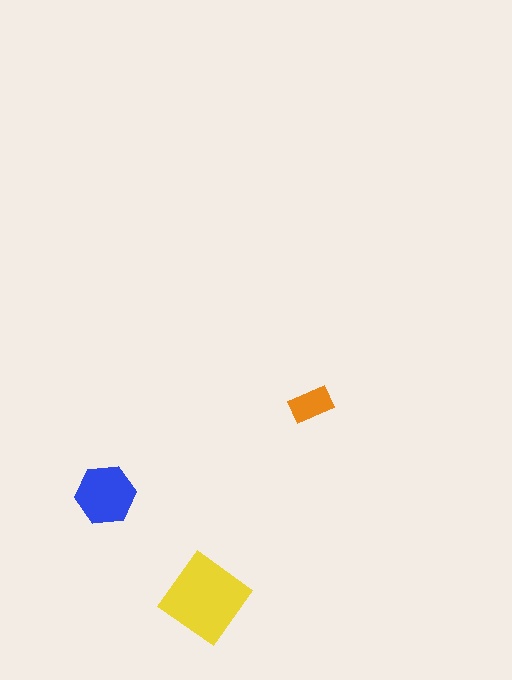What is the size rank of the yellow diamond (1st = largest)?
1st.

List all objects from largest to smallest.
The yellow diamond, the blue hexagon, the orange rectangle.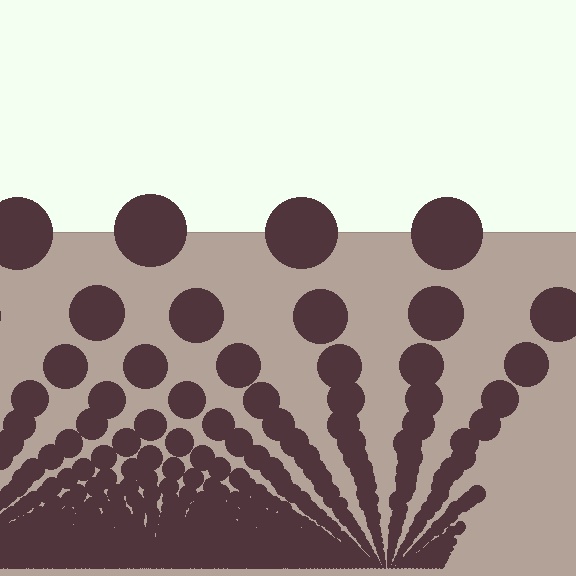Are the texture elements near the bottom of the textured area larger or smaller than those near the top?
Smaller. The gradient is inverted — elements near the bottom are smaller and denser.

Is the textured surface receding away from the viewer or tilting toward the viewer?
The surface appears to tilt toward the viewer. Texture elements get larger and sparser toward the top.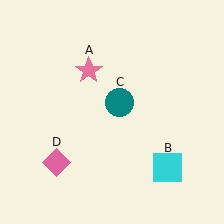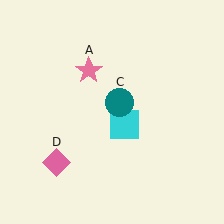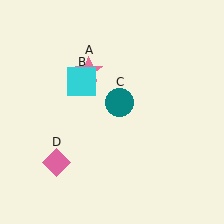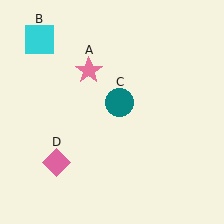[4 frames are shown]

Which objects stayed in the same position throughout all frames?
Pink star (object A) and teal circle (object C) and pink diamond (object D) remained stationary.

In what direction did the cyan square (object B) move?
The cyan square (object B) moved up and to the left.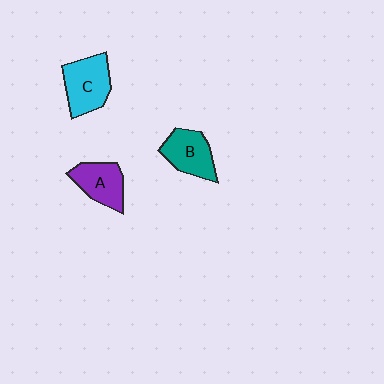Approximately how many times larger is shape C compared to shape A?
Approximately 1.2 times.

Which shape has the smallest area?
Shape A (purple).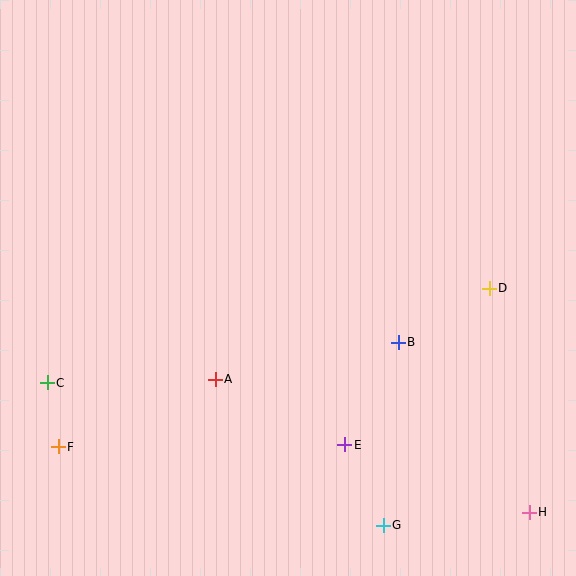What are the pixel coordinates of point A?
Point A is at (215, 379).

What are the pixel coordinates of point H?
Point H is at (529, 512).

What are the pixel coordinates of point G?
Point G is at (383, 525).